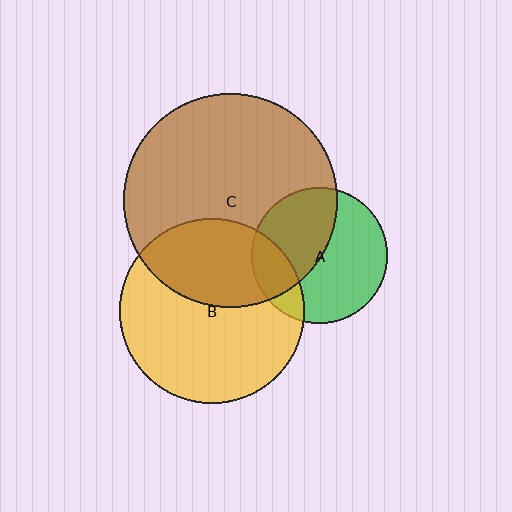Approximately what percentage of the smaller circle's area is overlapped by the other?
Approximately 40%.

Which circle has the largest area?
Circle C (brown).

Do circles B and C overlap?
Yes.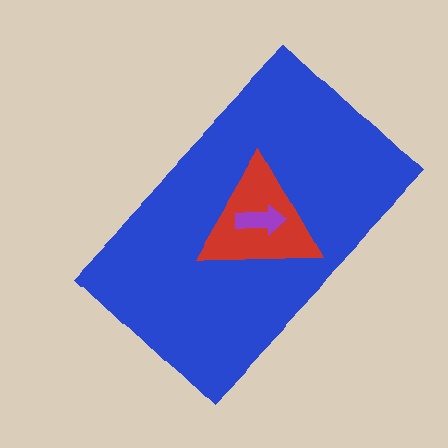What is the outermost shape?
The blue rectangle.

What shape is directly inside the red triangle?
The purple arrow.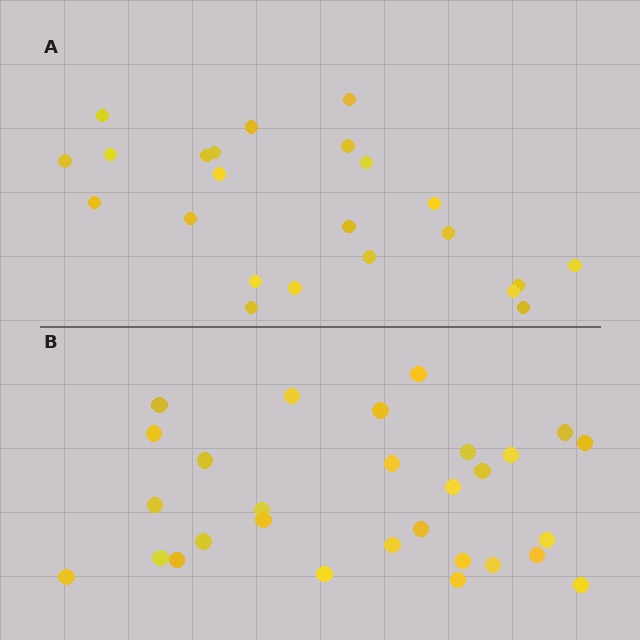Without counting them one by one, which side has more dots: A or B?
Region B (the bottom region) has more dots.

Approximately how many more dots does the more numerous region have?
Region B has about 6 more dots than region A.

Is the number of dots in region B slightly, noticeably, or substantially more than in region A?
Region B has noticeably more, but not dramatically so. The ratio is roughly 1.3 to 1.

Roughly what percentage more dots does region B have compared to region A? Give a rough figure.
About 25% more.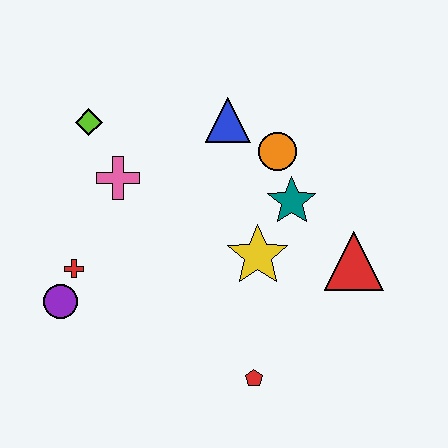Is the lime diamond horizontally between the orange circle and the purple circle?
Yes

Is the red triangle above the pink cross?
No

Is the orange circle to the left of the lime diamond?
No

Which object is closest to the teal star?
The orange circle is closest to the teal star.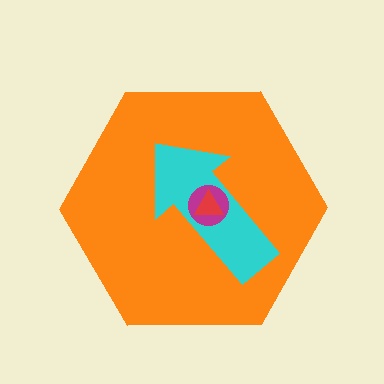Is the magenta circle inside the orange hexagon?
Yes.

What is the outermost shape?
The orange hexagon.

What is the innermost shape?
The red triangle.